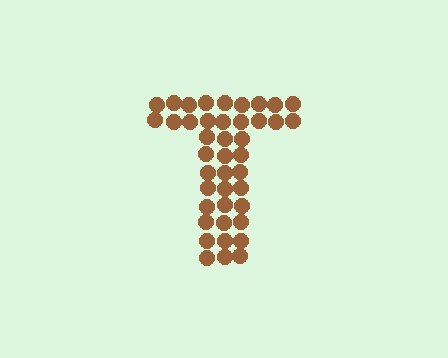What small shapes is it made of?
It is made of small circles.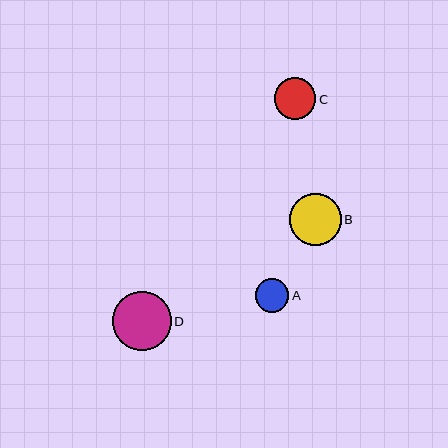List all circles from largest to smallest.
From largest to smallest: D, B, C, A.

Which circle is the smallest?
Circle A is the smallest with a size of approximately 34 pixels.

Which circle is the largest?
Circle D is the largest with a size of approximately 59 pixels.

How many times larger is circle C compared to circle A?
Circle C is approximately 1.2 times the size of circle A.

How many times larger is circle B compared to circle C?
Circle B is approximately 1.3 times the size of circle C.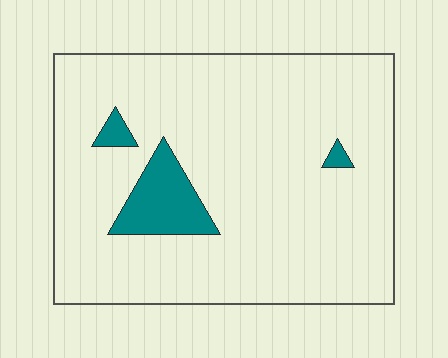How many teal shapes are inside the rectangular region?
3.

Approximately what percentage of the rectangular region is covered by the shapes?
Approximately 10%.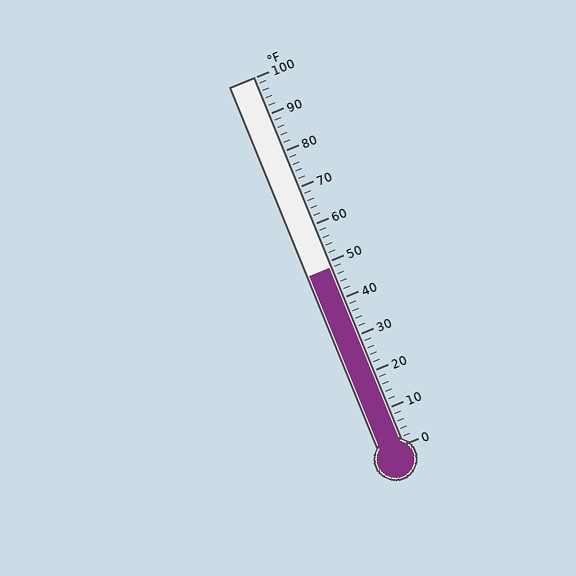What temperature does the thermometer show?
The thermometer shows approximately 48°F.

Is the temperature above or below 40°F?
The temperature is above 40°F.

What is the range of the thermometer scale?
The thermometer scale ranges from 0°F to 100°F.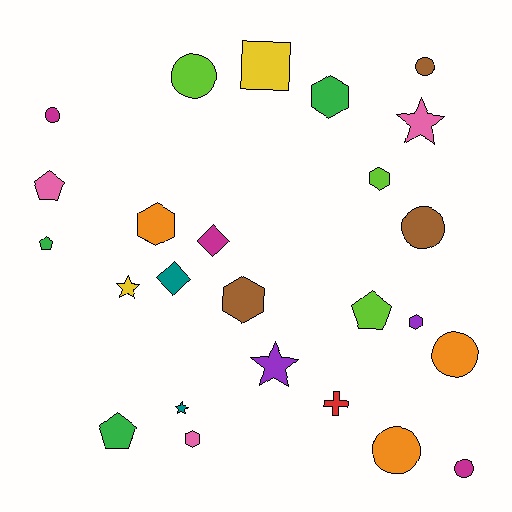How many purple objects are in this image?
There are 2 purple objects.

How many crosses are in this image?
There is 1 cross.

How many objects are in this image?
There are 25 objects.